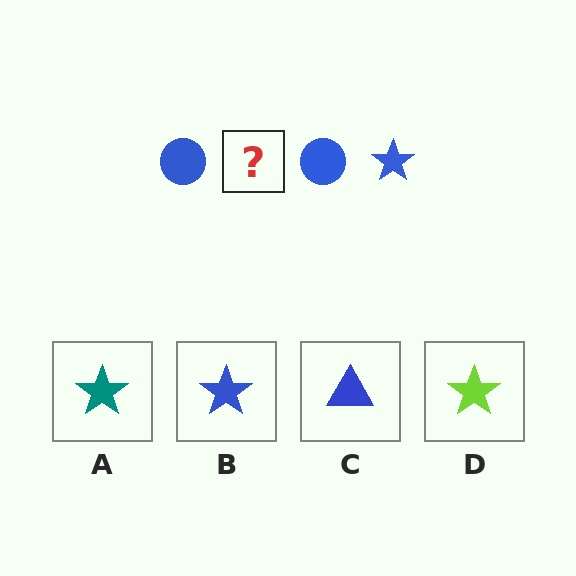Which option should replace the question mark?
Option B.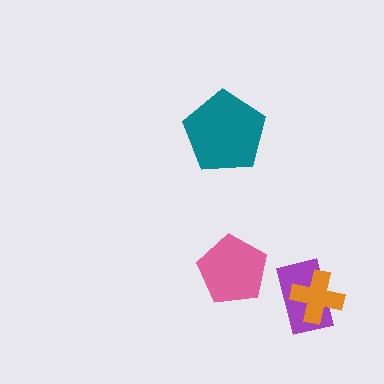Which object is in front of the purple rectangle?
The orange cross is in front of the purple rectangle.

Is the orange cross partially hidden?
No, no other shape covers it.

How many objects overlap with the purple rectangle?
1 object overlaps with the purple rectangle.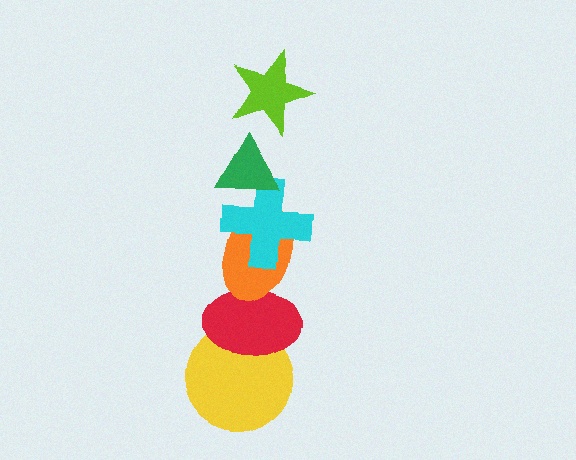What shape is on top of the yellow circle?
The red ellipse is on top of the yellow circle.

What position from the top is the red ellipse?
The red ellipse is 5th from the top.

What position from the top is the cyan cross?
The cyan cross is 3rd from the top.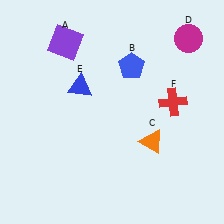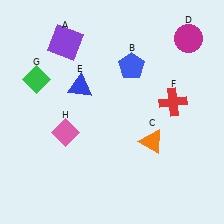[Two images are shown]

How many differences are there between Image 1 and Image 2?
There are 2 differences between the two images.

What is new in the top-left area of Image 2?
A green diamond (G) was added in the top-left area of Image 2.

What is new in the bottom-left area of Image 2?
A pink diamond (H) was added in the bottom-left area of Image 2.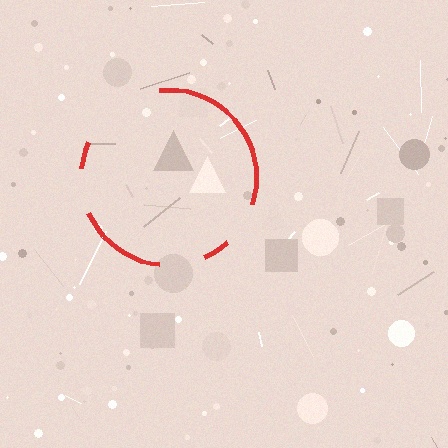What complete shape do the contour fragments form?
The contour fragments form a circle.